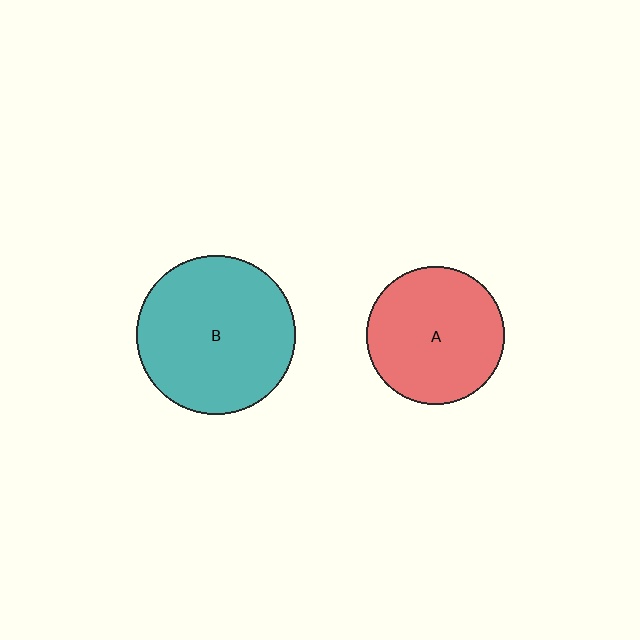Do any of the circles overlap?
No, none of the circles overlap.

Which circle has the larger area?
Circle B (teal).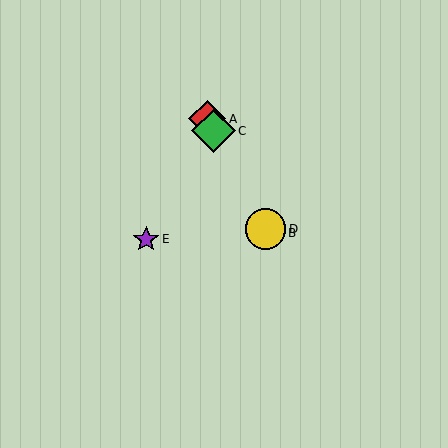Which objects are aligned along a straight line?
Objects A, B, C, D are aligned along a straight line.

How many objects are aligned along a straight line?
4 objects (A, B, C, D) are aligned along a straight line.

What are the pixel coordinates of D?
Object D is at (266, 229).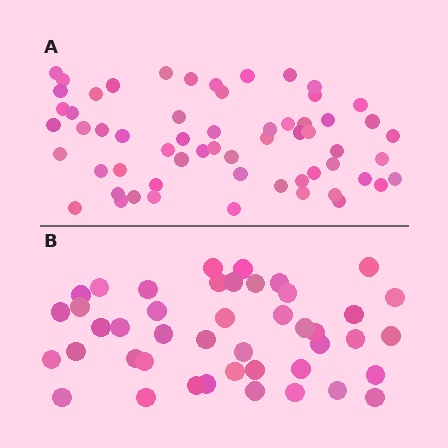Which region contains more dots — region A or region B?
Region A (the top region) has more dots.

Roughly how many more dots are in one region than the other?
Region A has approximately 15 more dots than region B.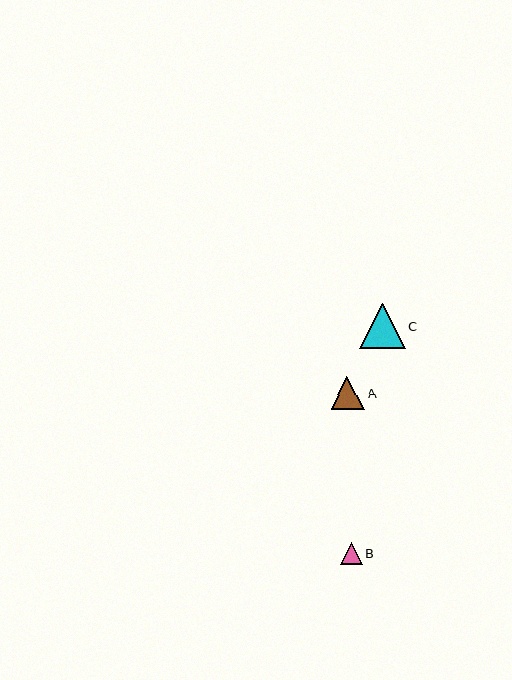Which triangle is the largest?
Triangle C is the largest with a size of approximately 46 pixels.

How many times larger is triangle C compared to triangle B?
Triangle C is approximately 2.1 times the size of triangle B.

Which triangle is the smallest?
Triangle B is the smallest with a size of approximately 22 pixels.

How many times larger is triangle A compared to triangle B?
Triangle A is approximately 1.5 times the size of triangle B.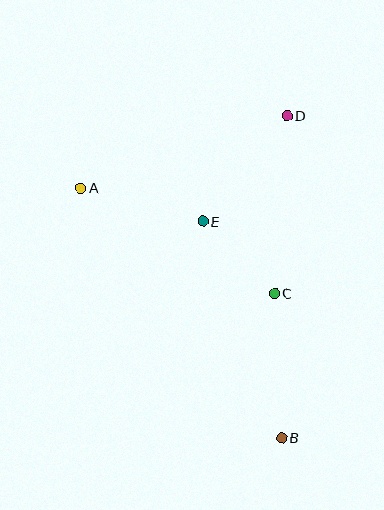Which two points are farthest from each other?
Points B and D are farthest from each other.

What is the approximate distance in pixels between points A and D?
The distance between A and D is approximately 219 pixels.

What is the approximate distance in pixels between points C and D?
The distance between C and D is approximately 178 pixels.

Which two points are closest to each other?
Points C and E are closest to each other.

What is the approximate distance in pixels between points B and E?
The distance between B and E is approximately 230 pixels.